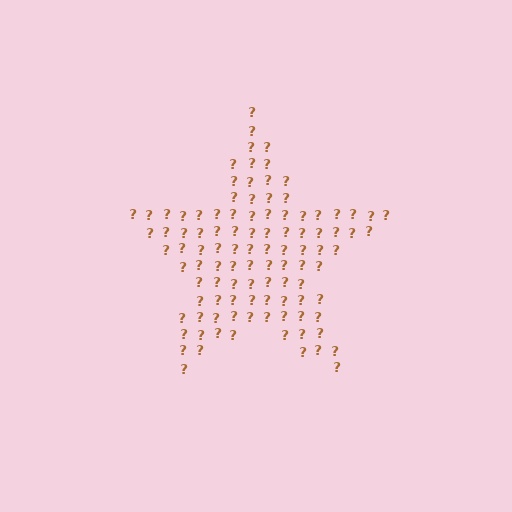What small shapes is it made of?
It is made of small question marks.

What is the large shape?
The large shape is a star.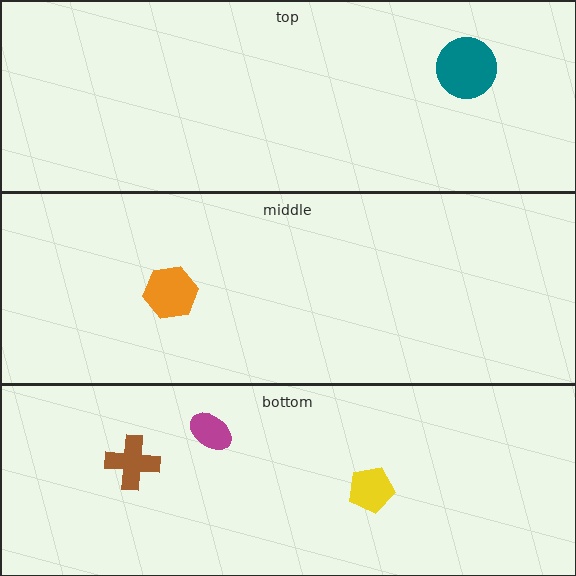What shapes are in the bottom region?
The magenta ellipse, the yellow pentagon, the brown cross.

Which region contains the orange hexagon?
The middle region.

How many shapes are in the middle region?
1.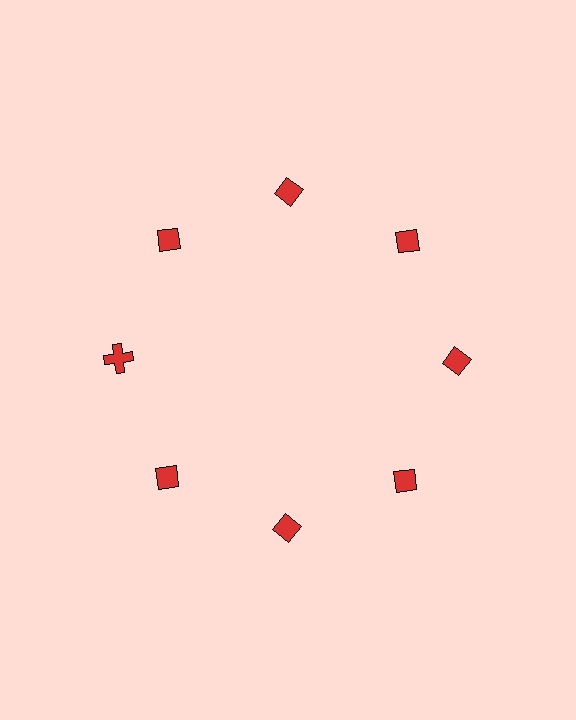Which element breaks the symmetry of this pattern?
The red cross at roughly the 9 o'clock position breaks the symmetry. All other shapes are red diamonds.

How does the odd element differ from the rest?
It has a different shape: cross instead of diamond.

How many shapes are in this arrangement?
There are 8 shapes arranged in a ring pattern.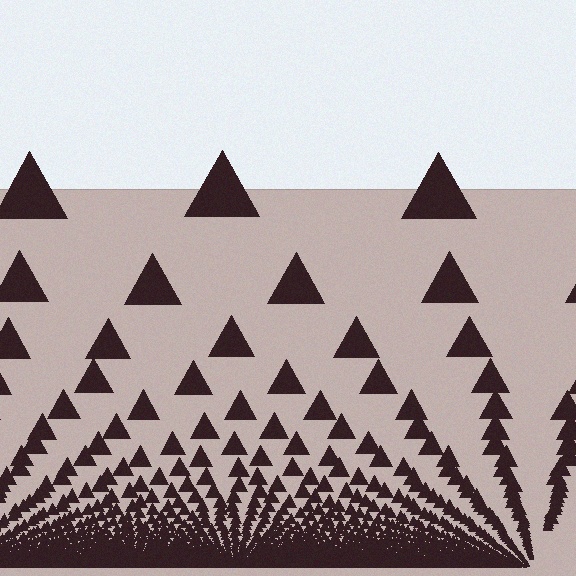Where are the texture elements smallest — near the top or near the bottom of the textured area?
Near the bottom.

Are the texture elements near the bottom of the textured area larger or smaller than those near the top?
Smaller. The gradient is inverted — elements near the bottom are smaller and denser.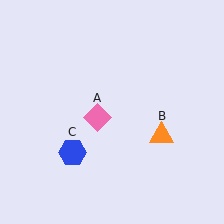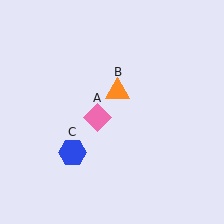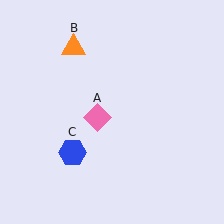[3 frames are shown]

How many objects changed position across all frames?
1 object changed position: orange triangle (object B).